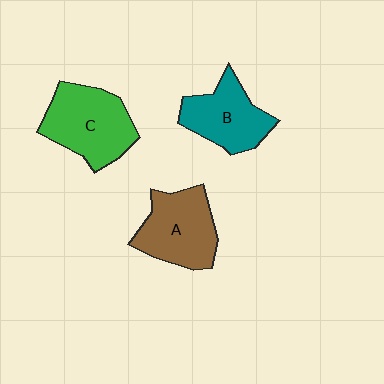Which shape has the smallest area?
Shape B (teal).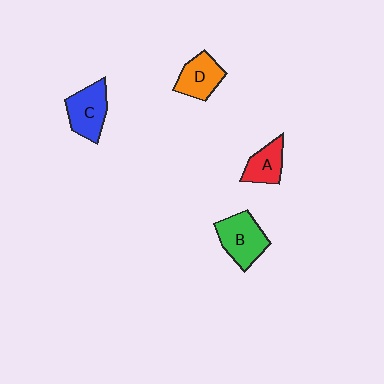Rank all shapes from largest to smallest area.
From largest to smallest: B (green), C (blue), D (orange), A (red).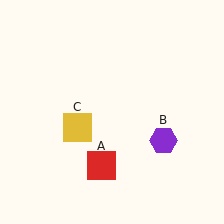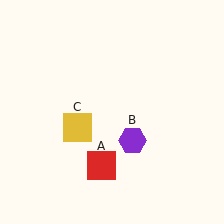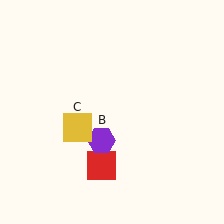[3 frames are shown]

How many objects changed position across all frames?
1 object changed position: purple hexagon (object B).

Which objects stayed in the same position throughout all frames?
Red square (object A) and yellow square (object C) remained stationary.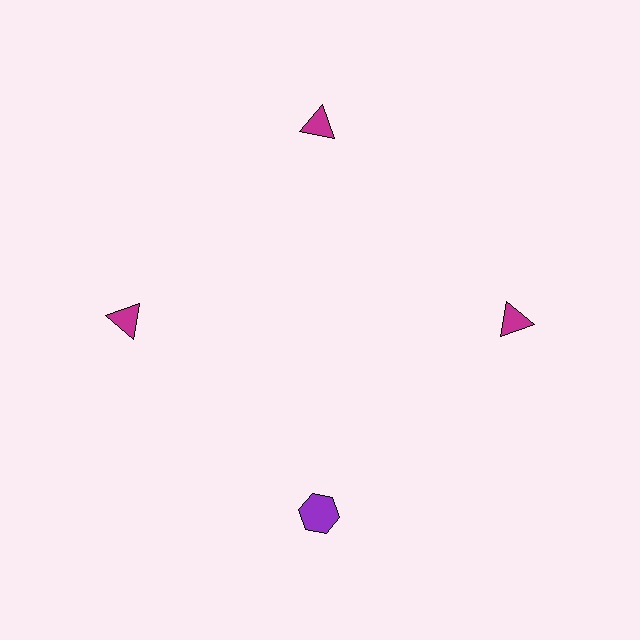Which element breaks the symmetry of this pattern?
The purple hexagon at roughly the 6 o'clock position breaks the symmetry. All other shapes are magenta triangles.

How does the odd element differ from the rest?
It differs in both color (purple instead of magenta) and shape (hexagon instead of triangle).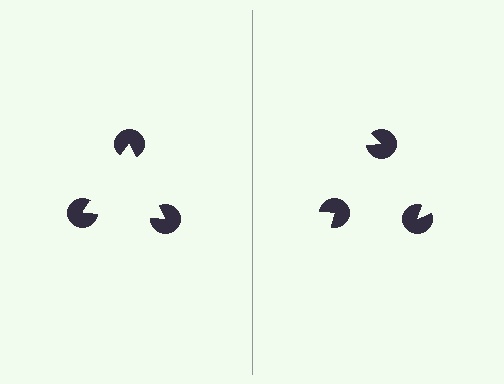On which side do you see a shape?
An illusory triangle appears on the left side. On the right side the wedge cuts are rotated, so no coherent shape forms.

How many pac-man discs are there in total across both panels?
6 — 3 on each side.